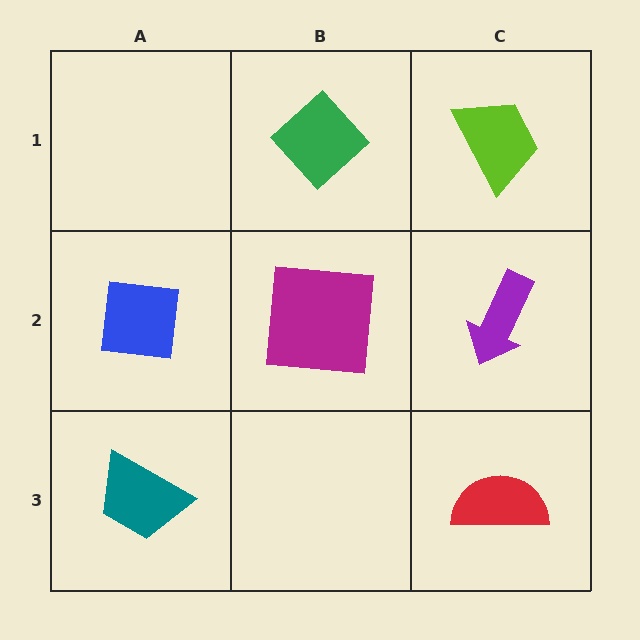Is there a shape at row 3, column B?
No, that cell is empty.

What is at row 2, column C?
A purple arrow.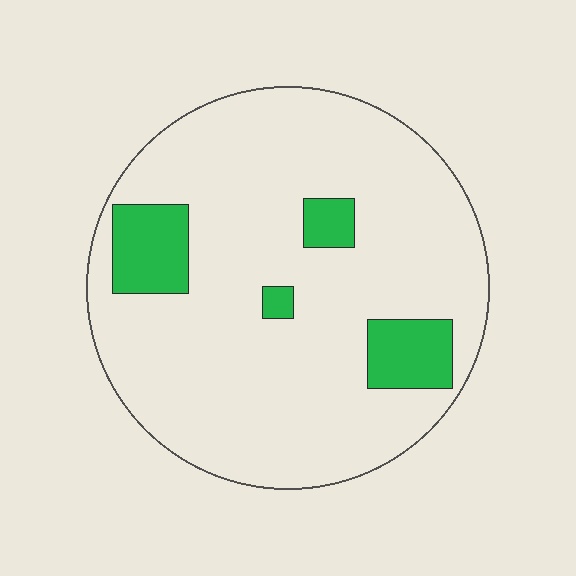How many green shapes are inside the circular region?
4.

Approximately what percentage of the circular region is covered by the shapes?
Approximately 15%.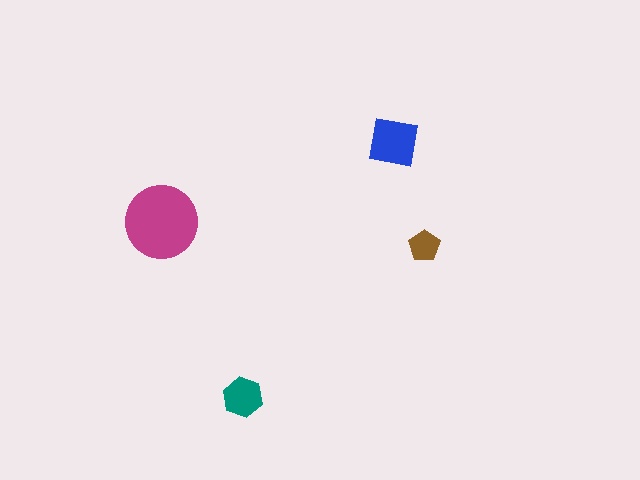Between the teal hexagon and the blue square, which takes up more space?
The blue square.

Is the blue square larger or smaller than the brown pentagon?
Larger.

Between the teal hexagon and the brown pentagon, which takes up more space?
The teal hexagon.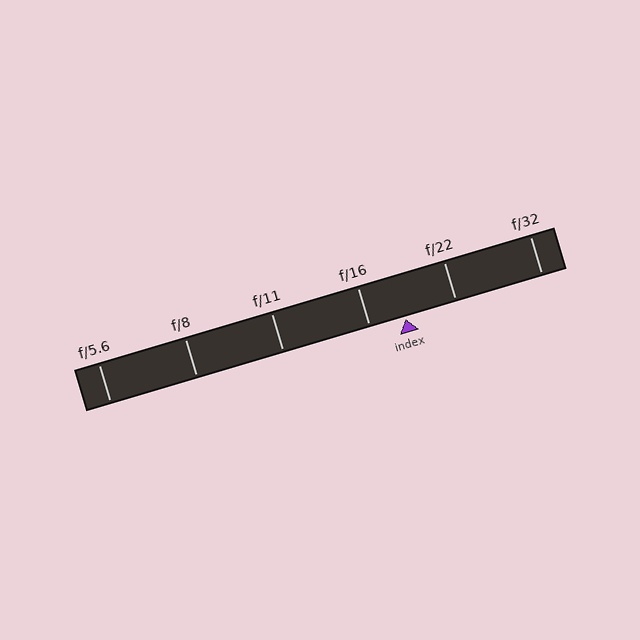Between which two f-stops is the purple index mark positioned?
The index mark is between f/16 and f/22.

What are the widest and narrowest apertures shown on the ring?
The widest aperture shown is f/5.6 and the narrowest is f/32.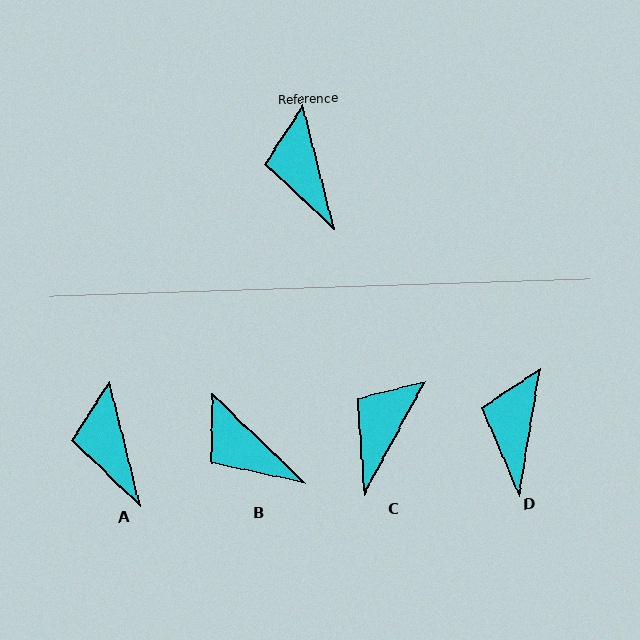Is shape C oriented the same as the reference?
No, it is off by about 42 degrees.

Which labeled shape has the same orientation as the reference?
A.